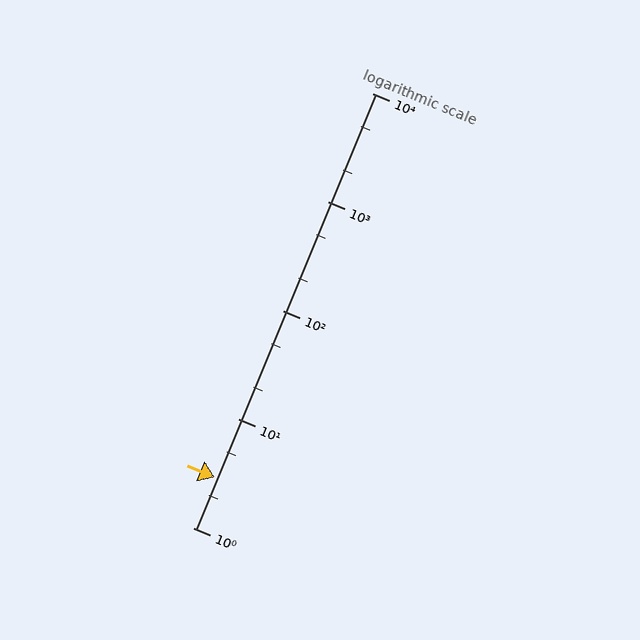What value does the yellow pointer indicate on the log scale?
The pointer indicates approximately 2.9.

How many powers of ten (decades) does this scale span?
The scale spans 4 decades, from 1 to 10000.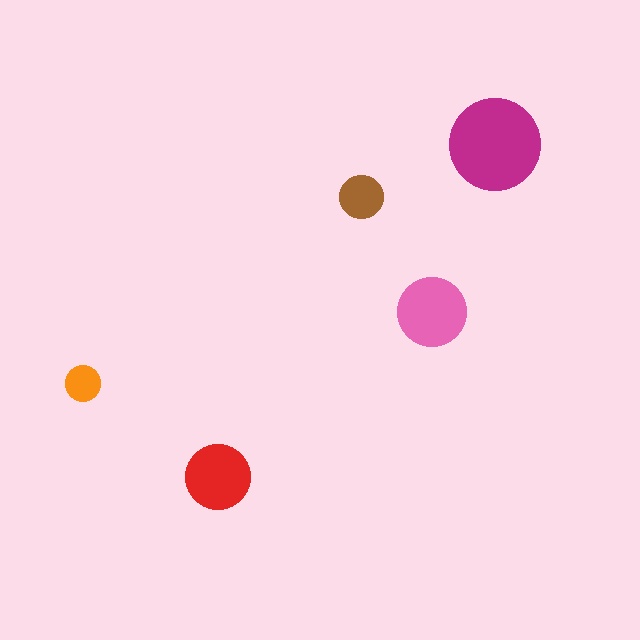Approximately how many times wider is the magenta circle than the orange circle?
About 2.5 times wider.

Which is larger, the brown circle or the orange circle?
The brown one.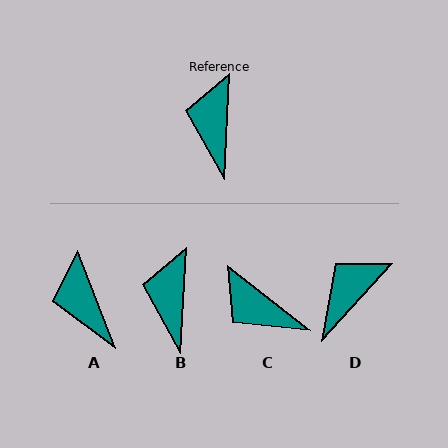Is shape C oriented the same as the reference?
No, it is off by about 55 degrees.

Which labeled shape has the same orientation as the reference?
B.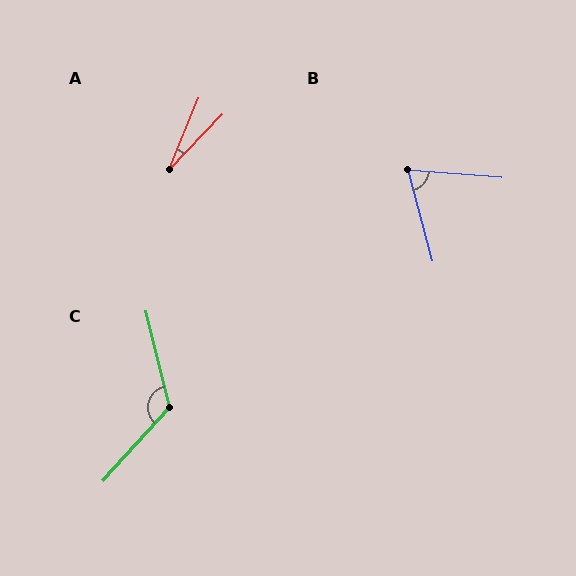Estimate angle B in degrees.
Approximately 70 degrees.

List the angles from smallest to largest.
A (22°), B (70°), C (124°).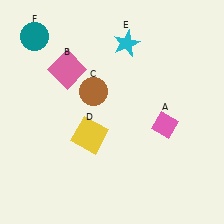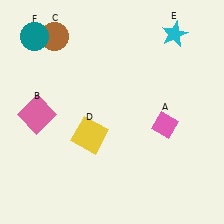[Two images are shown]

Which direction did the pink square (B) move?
The pink square (B) moved down.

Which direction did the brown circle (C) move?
The brown circle (C) moved up.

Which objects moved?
The objects that moved are: the pink square (B), the brown circle (C), the cyan star (E).